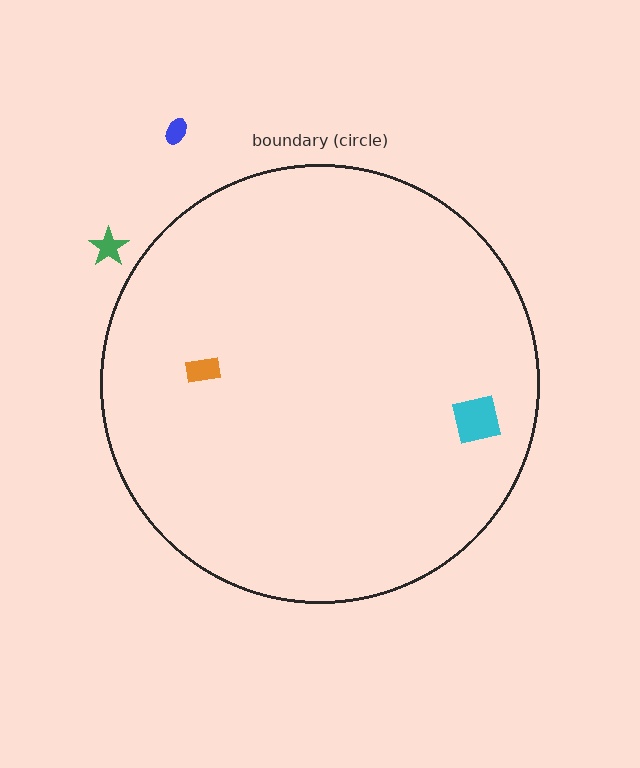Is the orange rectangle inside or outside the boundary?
Inside.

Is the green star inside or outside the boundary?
Outside.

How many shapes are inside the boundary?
2 inside, 2 outside.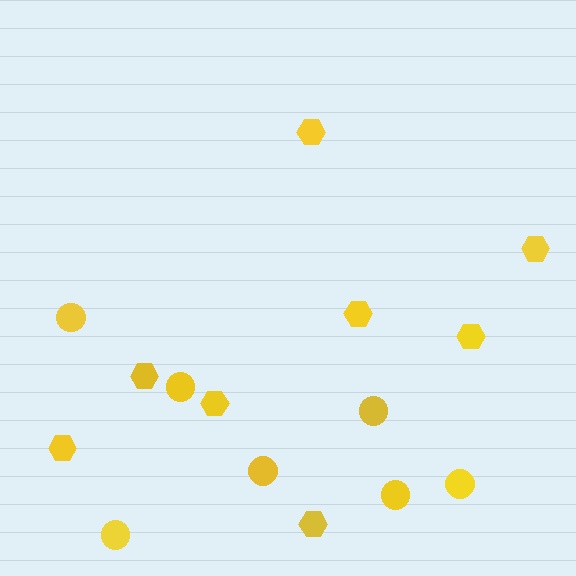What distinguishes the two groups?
There are 2 groups: one group of hexagons (8) and one group of circles (7).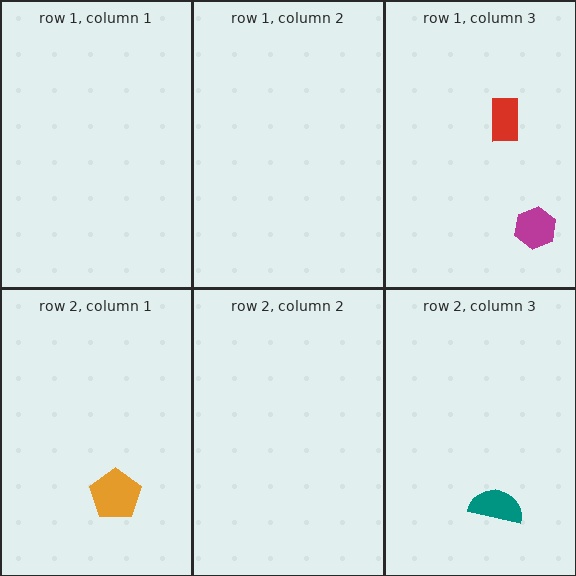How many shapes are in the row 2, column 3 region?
1.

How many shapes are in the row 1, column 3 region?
2.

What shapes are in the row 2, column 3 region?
The teal semicircle.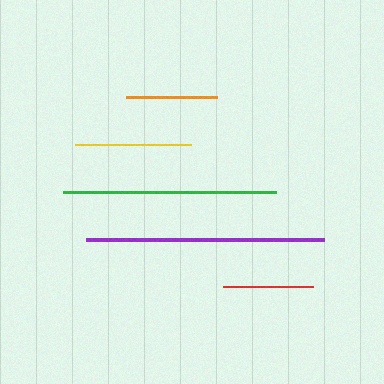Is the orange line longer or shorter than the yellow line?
The yellow line is longer than the orange line.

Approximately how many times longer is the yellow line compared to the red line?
The yellow line is approximately 1.3 times the length of the red line.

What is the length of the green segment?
The green segment is approximately 213 pixels long.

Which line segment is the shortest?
The red line is the shortest at approximately 90 pixels.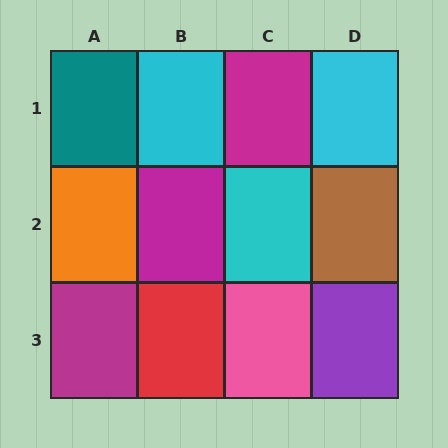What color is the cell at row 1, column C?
Magenta.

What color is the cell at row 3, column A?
Magenta.